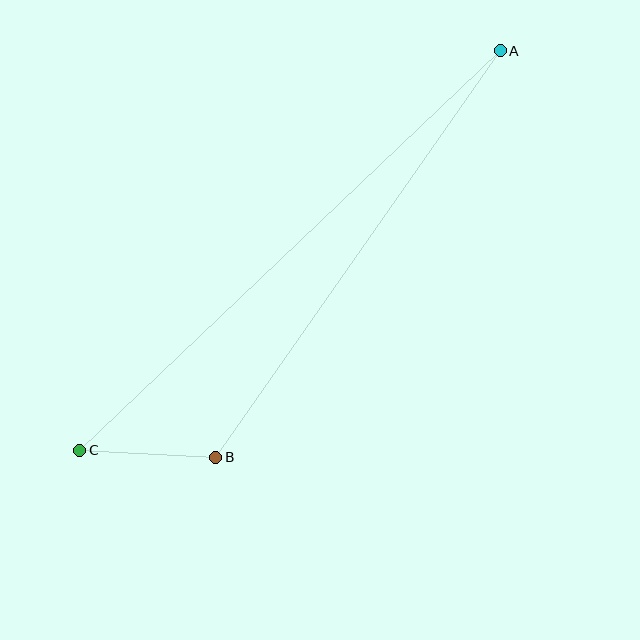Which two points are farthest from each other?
Points A and C are farthest from each other.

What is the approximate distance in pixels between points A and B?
The distance between A and B is approximately 497 pixels.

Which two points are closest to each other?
Points B and C are closest to each other.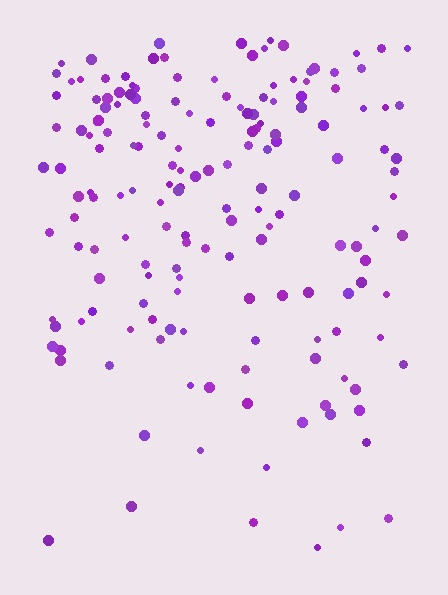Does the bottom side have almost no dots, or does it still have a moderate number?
Still a moderate number, just noticeably fewer than the top.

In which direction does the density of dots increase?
From bottom to top, with the top side densest.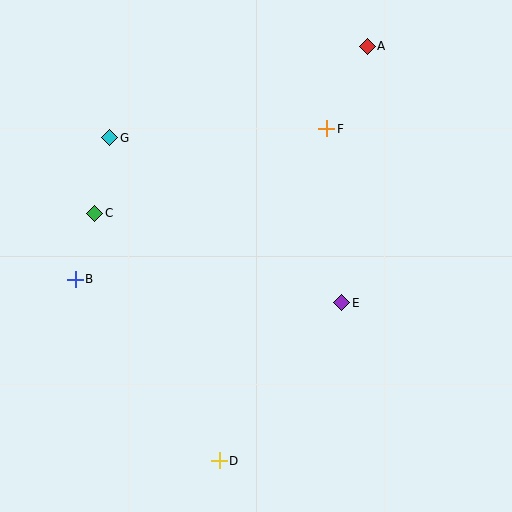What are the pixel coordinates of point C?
Point C is at (95, 213).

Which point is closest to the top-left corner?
Point G is closest to the top-left corner.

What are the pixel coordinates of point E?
Point E is at (342, 303).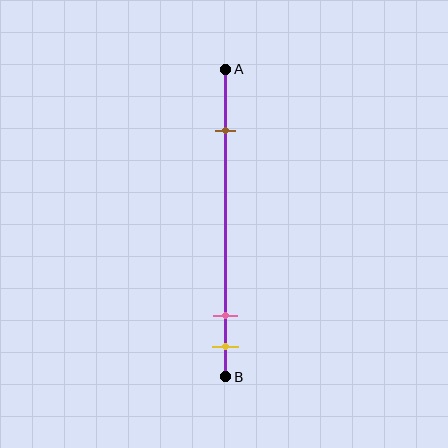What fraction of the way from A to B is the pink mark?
The pink mark is approximately 80% (0.8) of the way from A to B.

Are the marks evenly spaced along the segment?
No, the marks are not evenly spaced.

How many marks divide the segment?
There are 3 marks dividing the segment.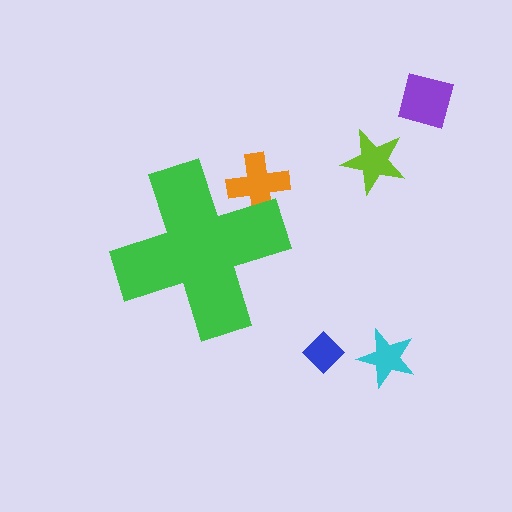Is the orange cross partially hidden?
Yes, the orange cross is partially hidden behind the green cross.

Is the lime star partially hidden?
No, the lime star is fully visible.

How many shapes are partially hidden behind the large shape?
1 shape is partially hidden.